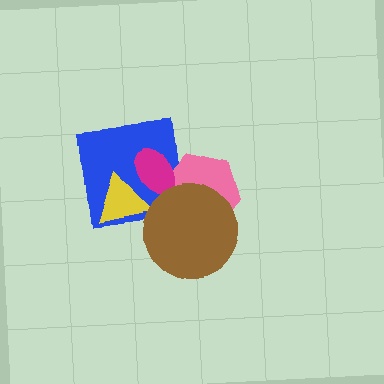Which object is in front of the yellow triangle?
The magenta ellipse is in front of the yellow triangle.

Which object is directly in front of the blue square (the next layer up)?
The pink hexagon is directly in front of the blue square.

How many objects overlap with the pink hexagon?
3 objects overlap with the pink hexagon.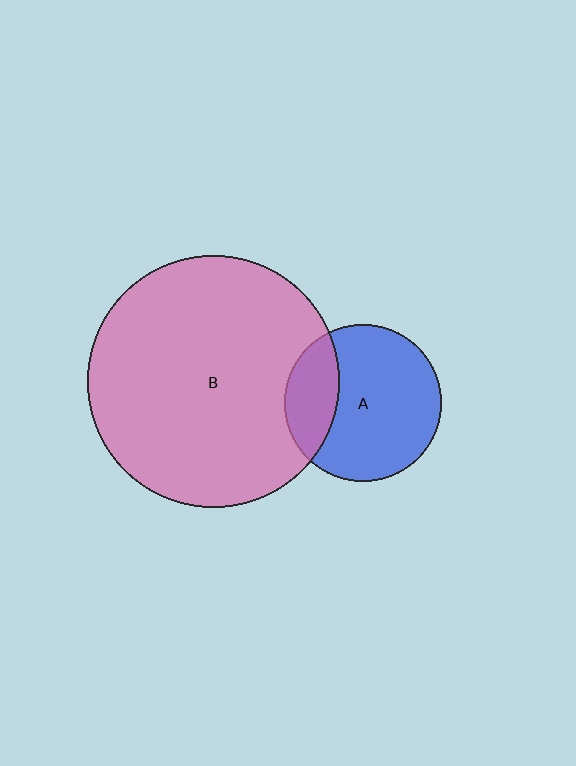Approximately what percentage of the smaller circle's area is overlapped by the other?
Approximately 25%.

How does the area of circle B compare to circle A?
Approximately 2.6 times.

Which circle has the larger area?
Circle B (pink).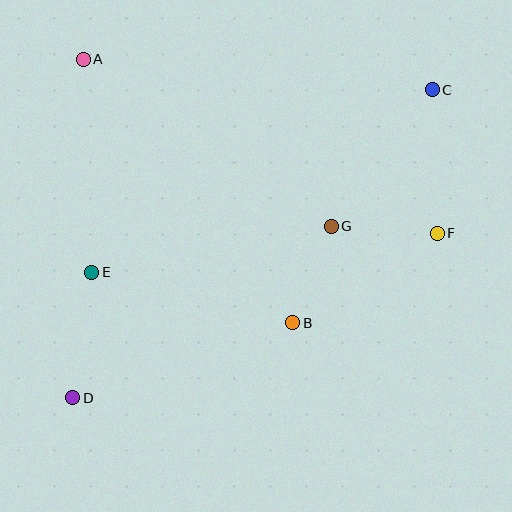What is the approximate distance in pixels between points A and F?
The distance between A and F is approximately 394 pixels.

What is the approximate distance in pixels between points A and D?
The distance between A and D is approximately 338 pixels.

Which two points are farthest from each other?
Points C and D are farthest from each other.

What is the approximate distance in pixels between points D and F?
The distance between D and F is approximately 400 pixels.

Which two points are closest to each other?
Points B and G are closest to each other.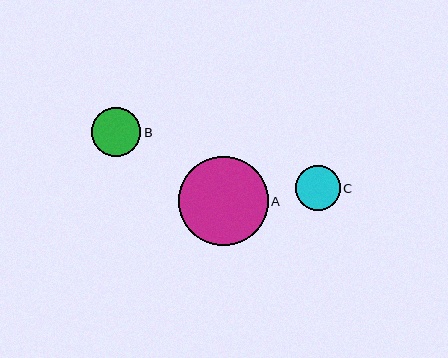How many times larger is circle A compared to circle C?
Circle A is approximately 2.0 times the size of circle C.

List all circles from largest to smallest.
From largest to smallest: A, B, C.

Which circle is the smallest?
Circle C is the smallest with a size of approximately 45 pixels.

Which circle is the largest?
Circle A is the largest with a size of approximately 89 pixels.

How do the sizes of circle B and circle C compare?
Circle B and circle C are approximately the same size.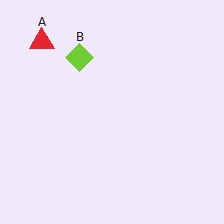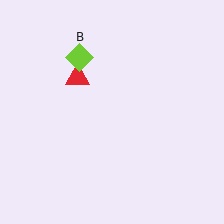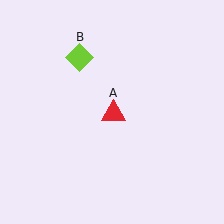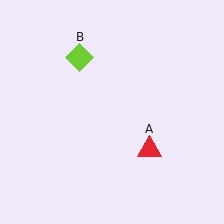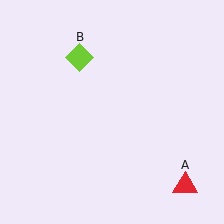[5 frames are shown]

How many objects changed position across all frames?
1 object changed position: red triangle (object A).